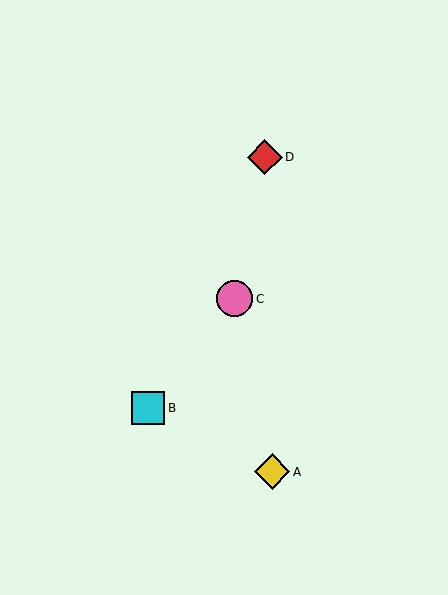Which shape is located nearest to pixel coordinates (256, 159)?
The red diamond (labeled D) at (265, 157) is nearest to that location.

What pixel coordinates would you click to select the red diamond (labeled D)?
Click at (265, 157) to select the red diamond D.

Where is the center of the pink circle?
The center of the pink circle is at (235, 299).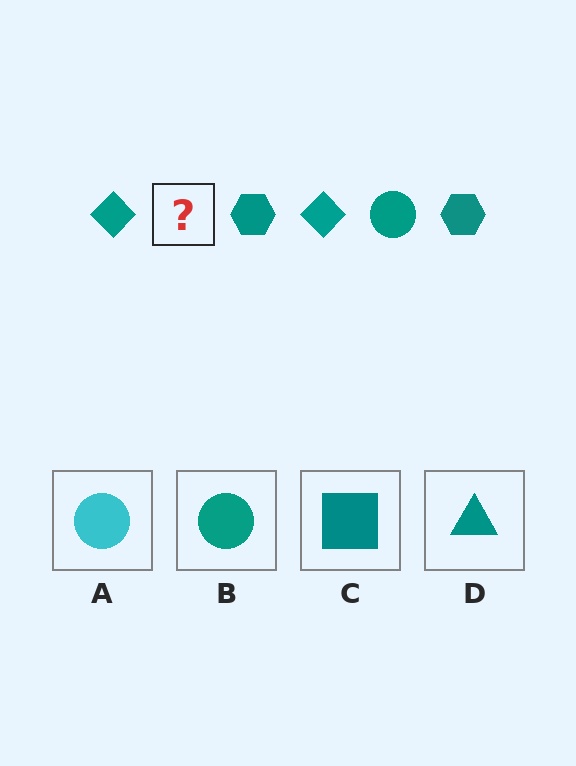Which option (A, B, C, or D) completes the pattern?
B.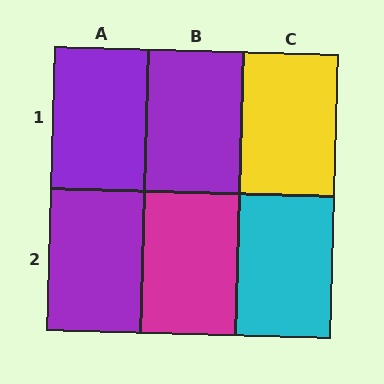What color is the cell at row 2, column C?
Cyan.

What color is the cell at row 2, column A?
Purple.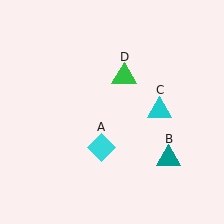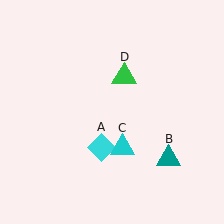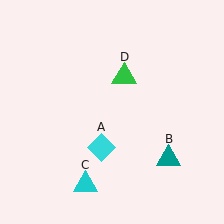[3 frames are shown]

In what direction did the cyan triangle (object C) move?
The cyan triangle (object C) moved down and to the left.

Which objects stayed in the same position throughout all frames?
Cyan diamond (object A) and teal triangle (object B) and green triangle (object D) remained stationary.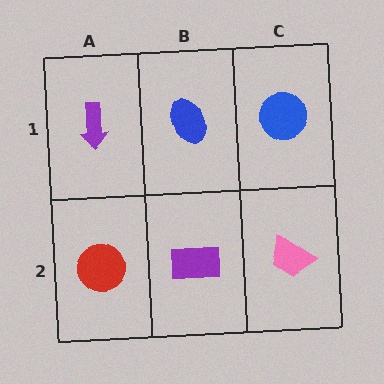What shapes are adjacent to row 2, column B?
A blue ellipse (row 1, column B), a red circle (row 2, column A), a pink trapezoid (row 2, column C).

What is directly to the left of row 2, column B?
A red circle.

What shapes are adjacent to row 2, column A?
A purple arrow (row 1, column A), a purple rectangle (row 2, column B).